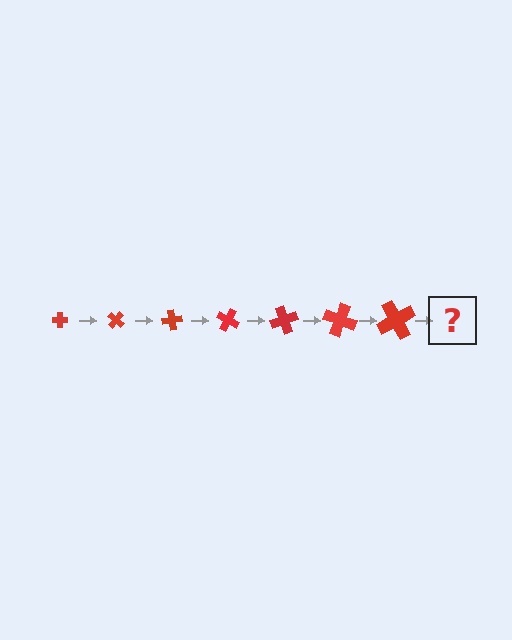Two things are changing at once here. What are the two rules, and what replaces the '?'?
The two rules are that the cross grows larger each step and it rotates 40 degrees each step. The '?' should be a cross, larger than the previous one and rotated 280 degrees from the start.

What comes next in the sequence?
The next element should be a cross, larger than the previous one and rotated 280 degrees from the start.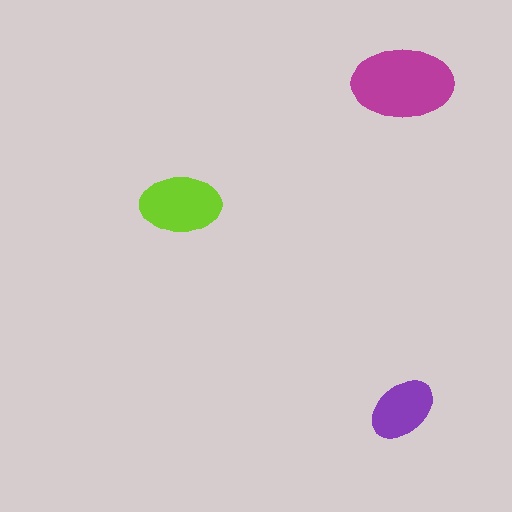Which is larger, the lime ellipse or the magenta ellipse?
The magenta one.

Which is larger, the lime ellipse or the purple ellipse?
The lime one.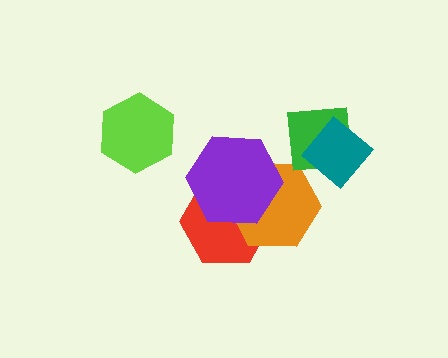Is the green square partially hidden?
Yes, it is partially covered by another shape.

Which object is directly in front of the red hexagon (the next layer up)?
The orange hexagon is directly in front of the red hexagon.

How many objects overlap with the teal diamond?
1 object overlaps with the teal diamond.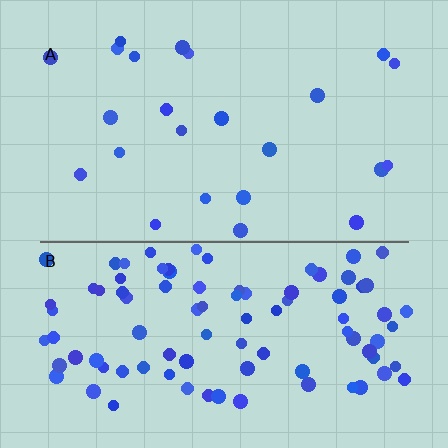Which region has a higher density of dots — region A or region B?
B (the bottom).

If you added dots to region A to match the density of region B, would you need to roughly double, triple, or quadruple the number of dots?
Approximately quadruple.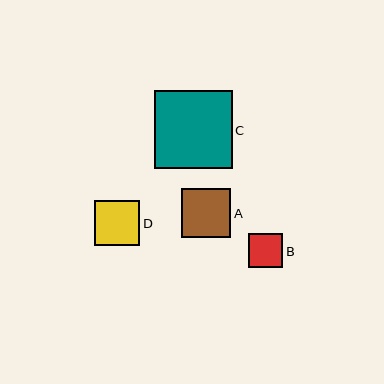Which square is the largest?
Square C is the largest with a size of approximately 78 pixels.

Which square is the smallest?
Square B is the smallest with a size of approximately 34 pixels.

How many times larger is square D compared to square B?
Square D is approximately 1.4 times the size of square B.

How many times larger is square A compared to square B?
Square A is approximately 1.5 times the size of square B.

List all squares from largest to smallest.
From largest to smallest: C, A, D, B.